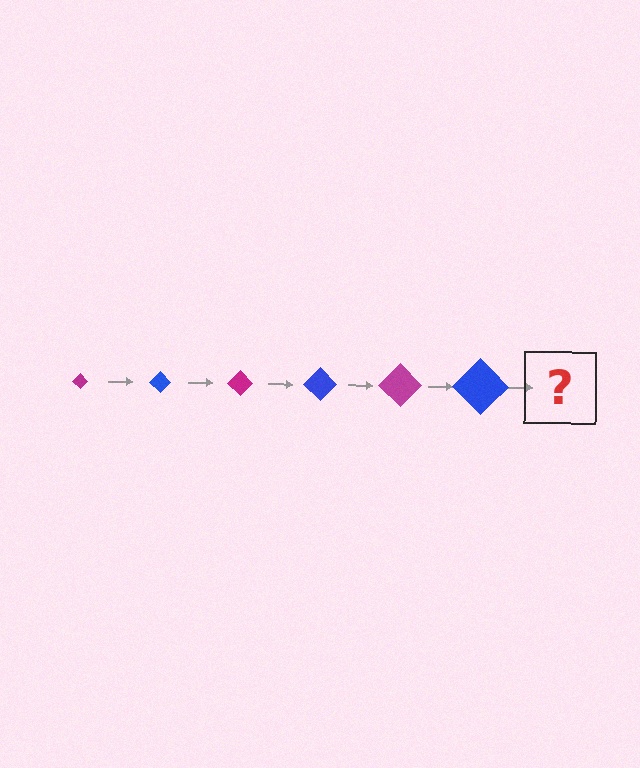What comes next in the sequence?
The next element should be a magenta diamond, larger than the previous one.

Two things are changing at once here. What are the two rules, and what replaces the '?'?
The two rules are that the diamond grows larger each step and the color cycles through magenta and blue. The '?' should be a magenta diamond, larger than the previous one.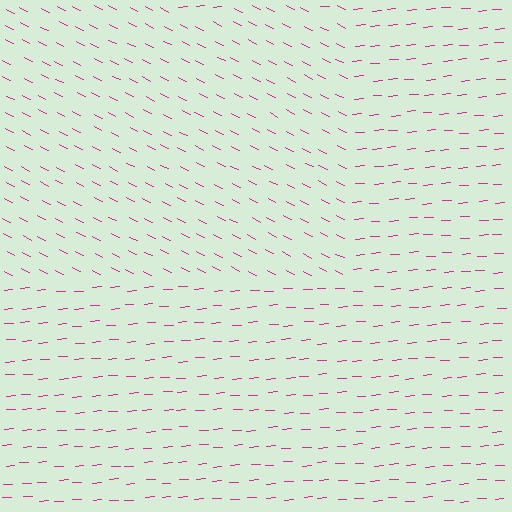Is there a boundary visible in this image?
Yes, there is a texture boundary formed by a change in line orientation.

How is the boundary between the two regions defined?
The boundary is defined purely by a change in line orientation (approximately 31 degrees difference). All lines are the same color and thickness.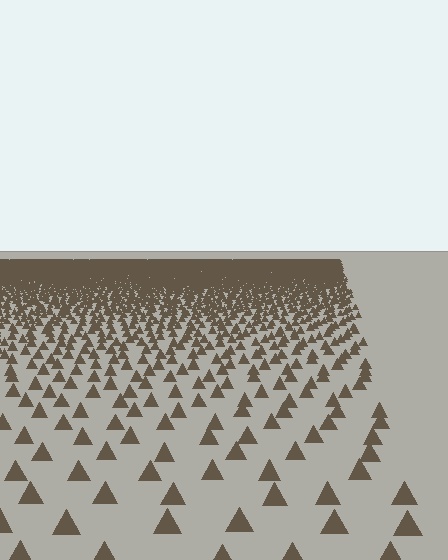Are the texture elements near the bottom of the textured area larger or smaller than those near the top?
Larger. Near the bottom, elements are closer to the viewer and appear at a bigger on-screen size.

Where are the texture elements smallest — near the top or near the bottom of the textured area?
Near the top.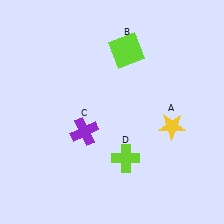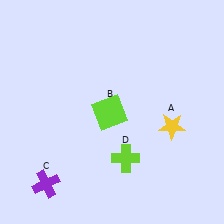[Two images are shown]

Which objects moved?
The objects that moved are: the lime square (B), the purple cross (C).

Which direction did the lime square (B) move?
The lime square (B) moved down.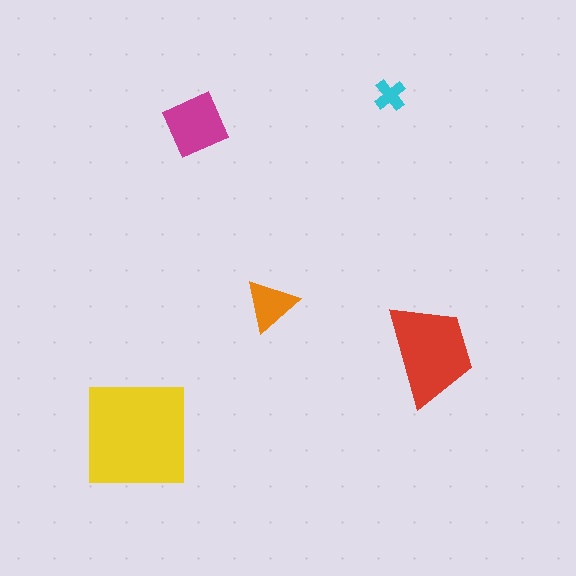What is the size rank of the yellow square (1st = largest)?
1st.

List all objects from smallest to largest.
The cyan cross, the orange triangle, the magenta diamond, the red trapezoid, the yellow square.